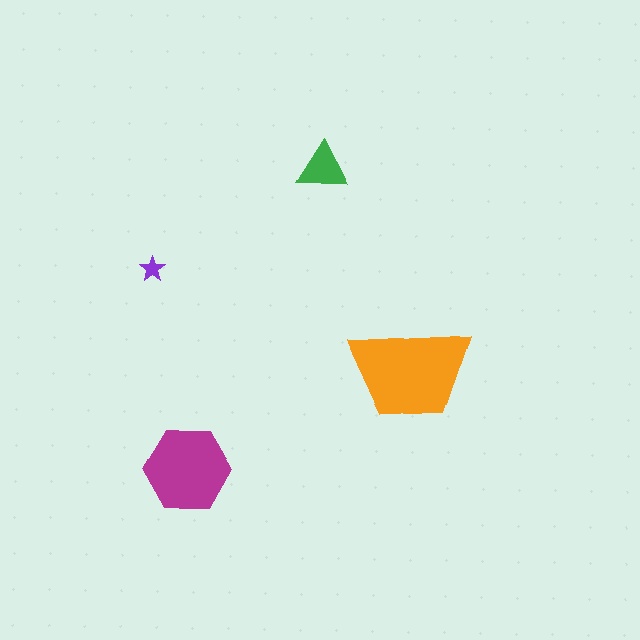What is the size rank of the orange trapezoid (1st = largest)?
1st.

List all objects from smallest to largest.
The purple star, the green triangle, the magenta hexagon, the orange trapezoid.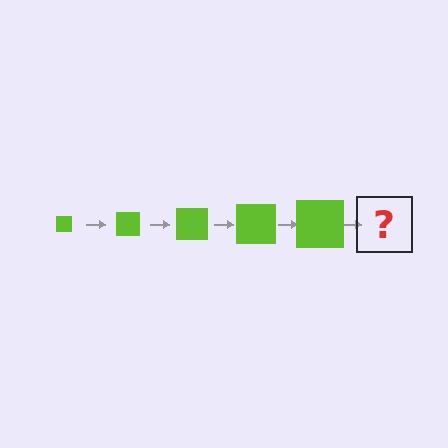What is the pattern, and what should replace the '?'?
The pattern is that the square gets progressively larger each step. The '?' should be a lime square, larger than the previous one.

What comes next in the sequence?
The next element should be a lime square, larger than the previous one.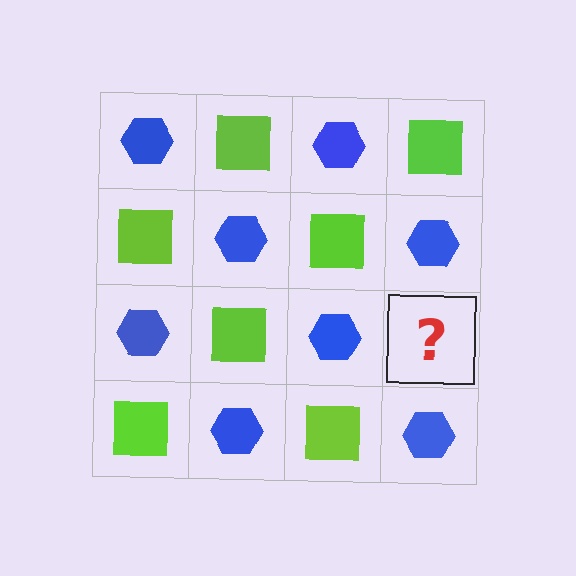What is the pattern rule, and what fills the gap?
The rule is that it alternates blue hexagon and lime square in a checkerboard pattern. The gap should be filled with a lime square.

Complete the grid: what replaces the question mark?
The question mark should be replaced with a lime square.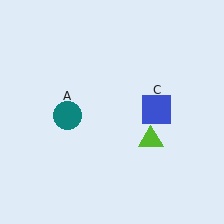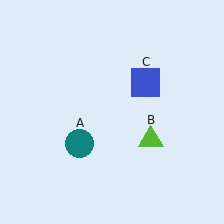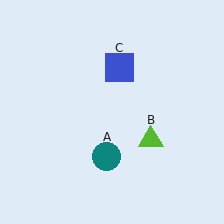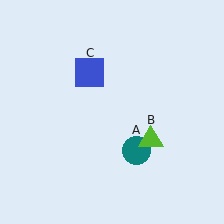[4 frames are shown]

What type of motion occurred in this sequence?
The teal circle (object A), blue square (object C) rotated counterclockwise around the center of the scene.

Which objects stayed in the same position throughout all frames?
Lime triangle (object B) remained stationary.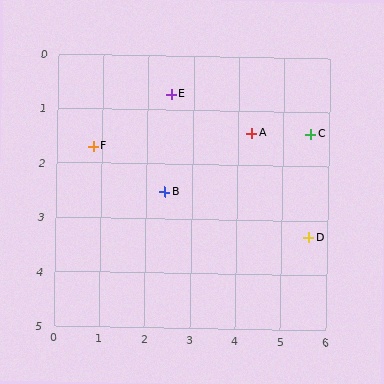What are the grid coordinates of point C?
Point C is at approximately (5.6, 1.4).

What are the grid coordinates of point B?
Point B is at approximately (2.4, 2.5).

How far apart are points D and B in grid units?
Points D and B are about 3.3 grid units apart.